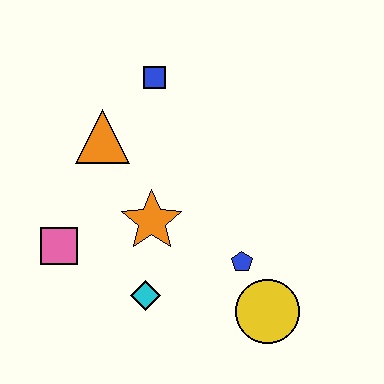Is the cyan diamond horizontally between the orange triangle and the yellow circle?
Yes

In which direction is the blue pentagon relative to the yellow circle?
The blue pentagon is above the yellow circle.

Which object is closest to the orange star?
The cyan diamond is closest to the orange star.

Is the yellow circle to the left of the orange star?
No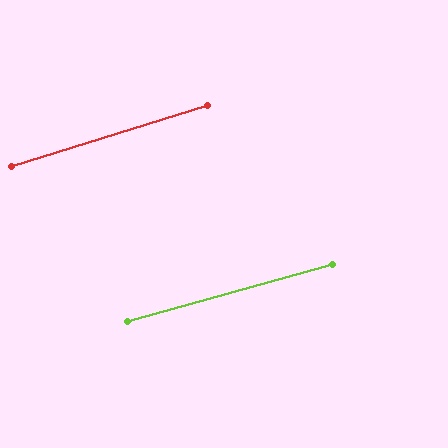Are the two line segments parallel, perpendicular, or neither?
Parallel — their directions differ by only 1.8°.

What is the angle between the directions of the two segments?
Approximately 2 degrees.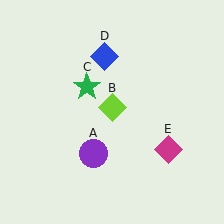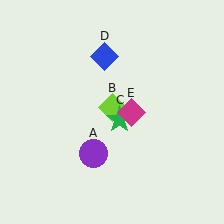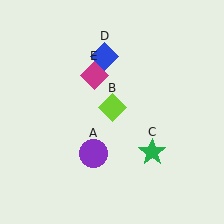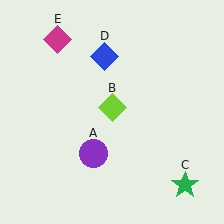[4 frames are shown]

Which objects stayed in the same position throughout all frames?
Purple circle (object A) and lime diamond (object B) and blue diamond (object D) remained stationary.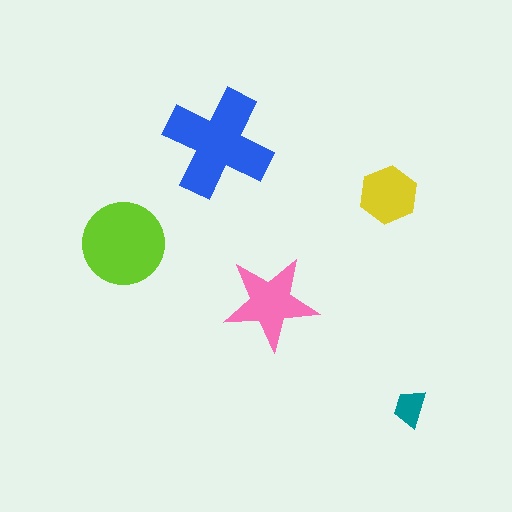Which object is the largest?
The blue cross.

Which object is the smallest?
The teal trapezoid.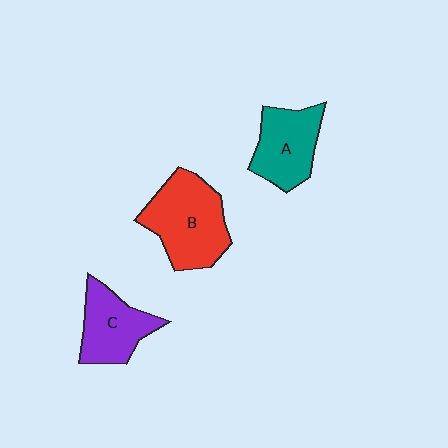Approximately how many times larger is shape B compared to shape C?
Approximately 1.4 times.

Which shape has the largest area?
Shape B (red).